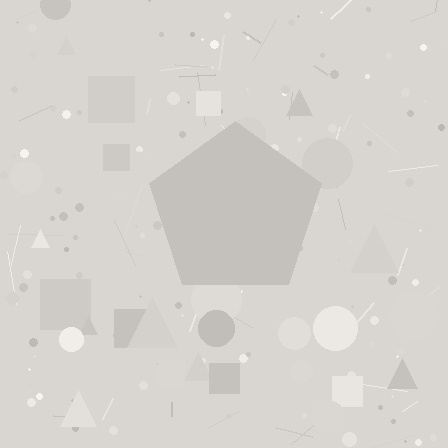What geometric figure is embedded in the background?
A pentagon is embedded in the background.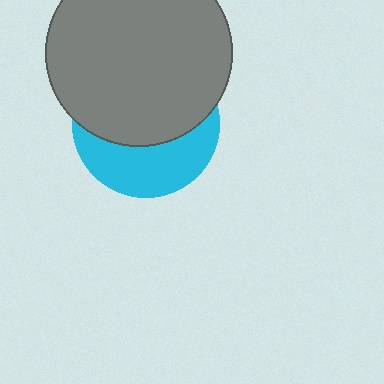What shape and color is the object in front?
The object in front is a gray circle.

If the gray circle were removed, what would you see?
You would see the complete cyan circle.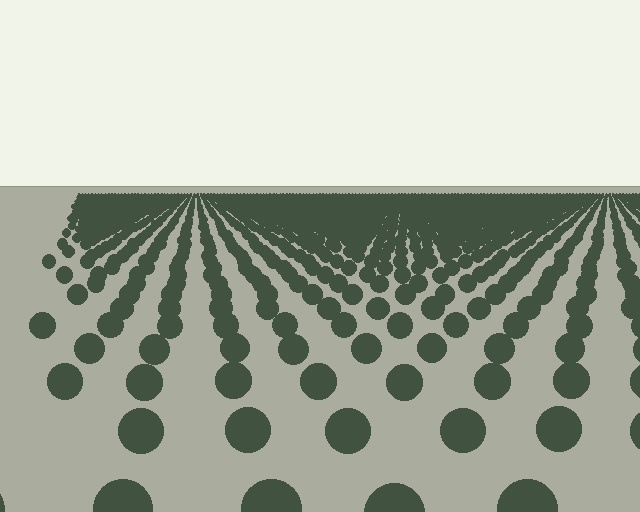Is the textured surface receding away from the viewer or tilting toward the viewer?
The surface is receding away from the viewer. Texture elements get smaller and denser toward the top.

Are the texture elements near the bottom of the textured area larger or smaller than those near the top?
Larger. Near the bottom, elements are closer to the viewer and appear at a bigger on-screen size.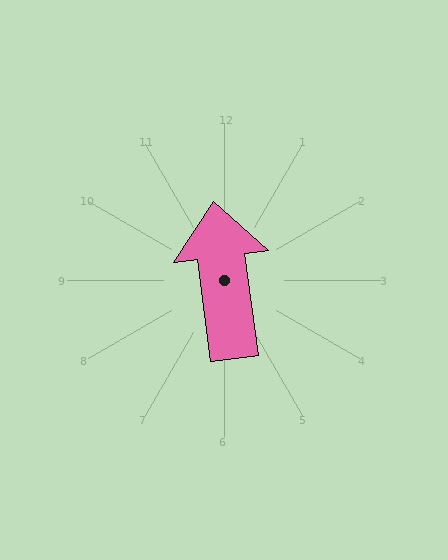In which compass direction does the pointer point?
North.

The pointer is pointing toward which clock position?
Roughly 12 o'clock.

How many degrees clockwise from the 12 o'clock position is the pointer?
Approximately 352 degrees.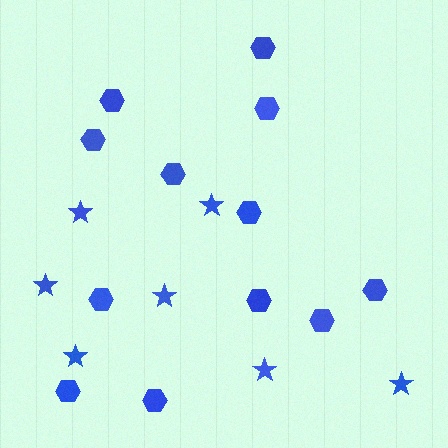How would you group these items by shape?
There are 2 groups: one group of stars (7) and one group of hexagons (12).